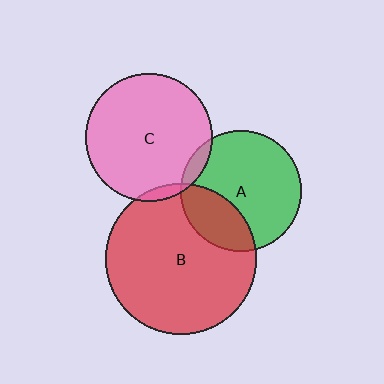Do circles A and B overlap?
Yes.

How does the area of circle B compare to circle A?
Approximately 1.5 times.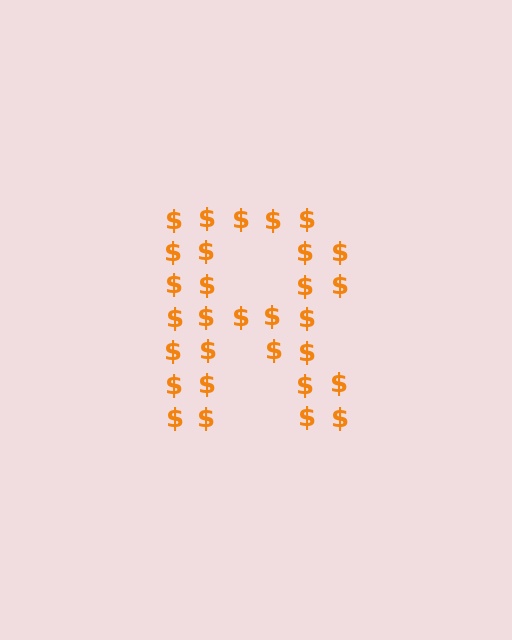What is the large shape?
The large shape is the letter R.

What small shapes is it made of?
It is made of small dollar signs.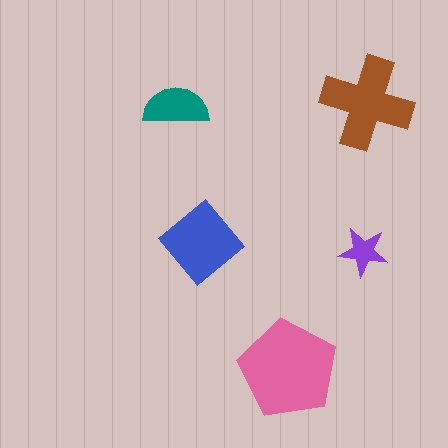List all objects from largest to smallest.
The pink pentagon, the brown cross, the blue diamond, the teal semicircle, the purple star.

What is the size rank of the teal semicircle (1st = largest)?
4th.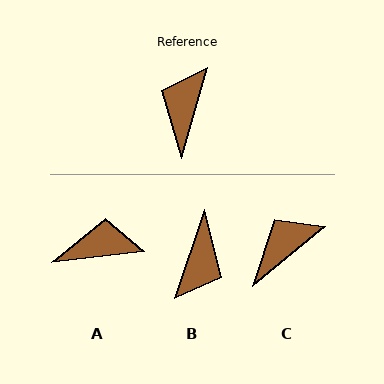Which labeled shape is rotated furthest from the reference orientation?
B, about 178 degrees away.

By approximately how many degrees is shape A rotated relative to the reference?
Approximately 68 degrees clockwise.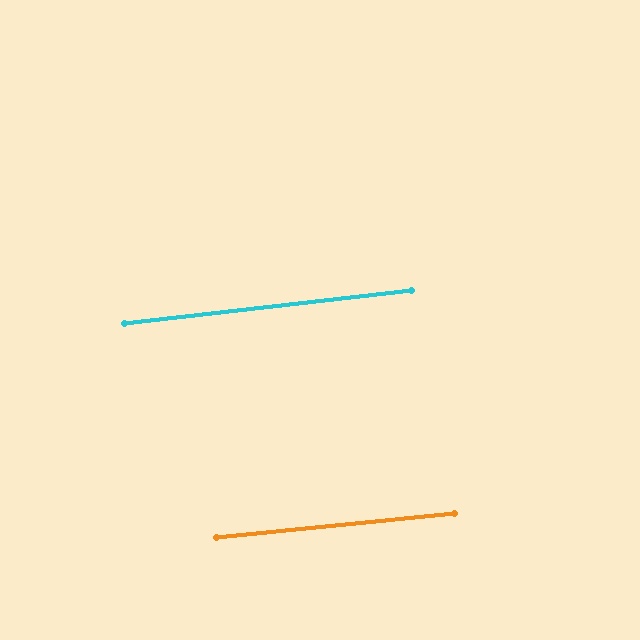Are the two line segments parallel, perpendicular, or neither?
Parallel — their directions differ by only 0.7°.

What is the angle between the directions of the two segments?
Approximately 1 degree.